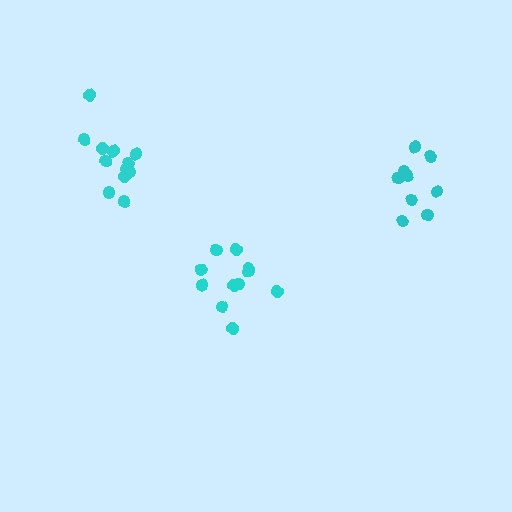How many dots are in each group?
Group 1: 9 dots, Group 2: 11 dots, Group 3: 12 dots (32 total).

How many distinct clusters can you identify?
There are 3 distinct clusters.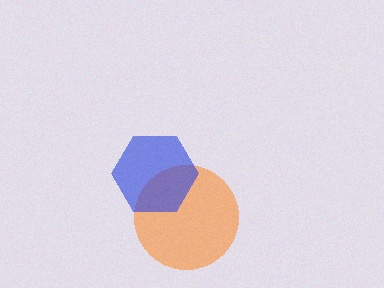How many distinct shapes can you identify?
There are 2 distinct shapes: an orange circle, a blue hexagon.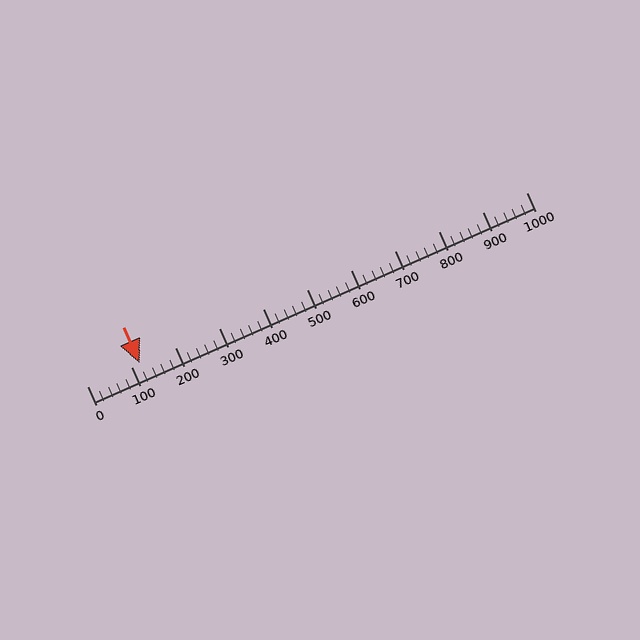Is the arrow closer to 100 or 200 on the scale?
The arrow is closer to 100.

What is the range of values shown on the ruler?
The ruler shows values from 0 to 1000.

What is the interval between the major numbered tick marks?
The major tick marks are spaced 100 units apart.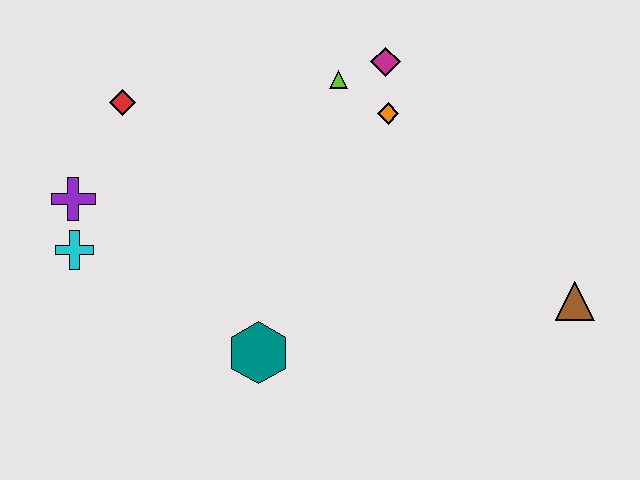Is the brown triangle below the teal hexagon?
No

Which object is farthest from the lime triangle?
The brown triangle is farthest from the lime triangle.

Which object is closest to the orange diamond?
The magenta diamond is closest to the orange diamond.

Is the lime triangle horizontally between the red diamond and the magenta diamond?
Yes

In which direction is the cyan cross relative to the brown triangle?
The cyan cross is to the left of the brown triangle.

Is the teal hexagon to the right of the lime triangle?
No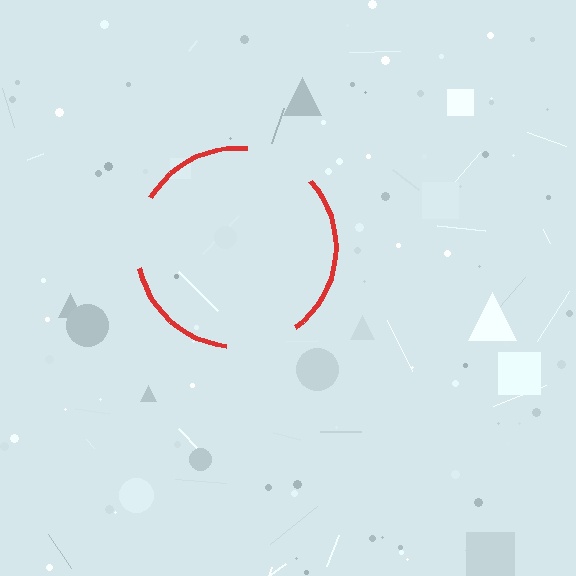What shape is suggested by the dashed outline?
The dashed outline suggests a circle.